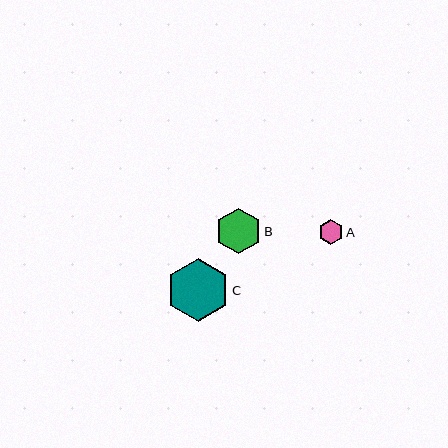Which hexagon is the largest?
Hexagon C is the largest with a size of approximately 63 pixels.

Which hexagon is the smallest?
Hexagon A is the smallest with a size of approximately 24 pixels.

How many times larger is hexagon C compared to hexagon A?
Hexagon C is approximately 2.6 times the size of hexagon A.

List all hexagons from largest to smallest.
From largest to smallest: C, B, A.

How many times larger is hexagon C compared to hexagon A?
Hexagon C is approximately 2.6 times the size of hexagon A.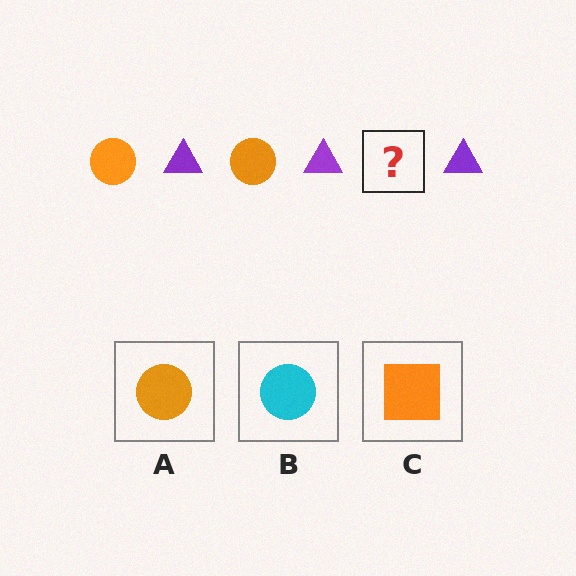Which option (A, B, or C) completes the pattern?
A.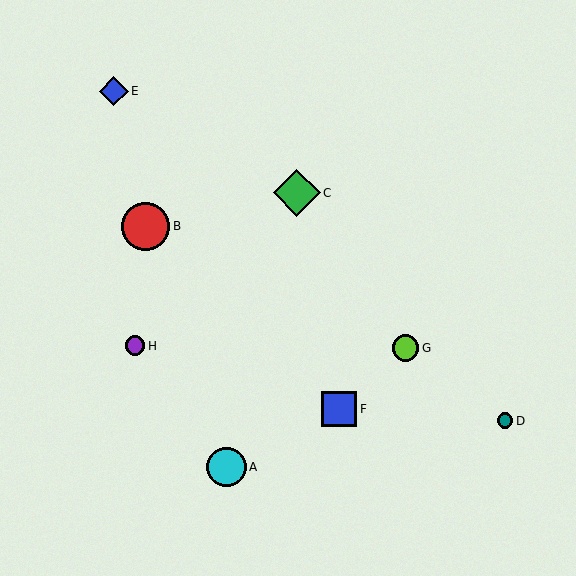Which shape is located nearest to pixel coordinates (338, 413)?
The blue square (labeled F) at (339, 409) is nearest to that location.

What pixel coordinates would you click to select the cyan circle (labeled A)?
Click at (227, 467) to select the cyan circle A.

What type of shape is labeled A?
Shape A is a cyan circle.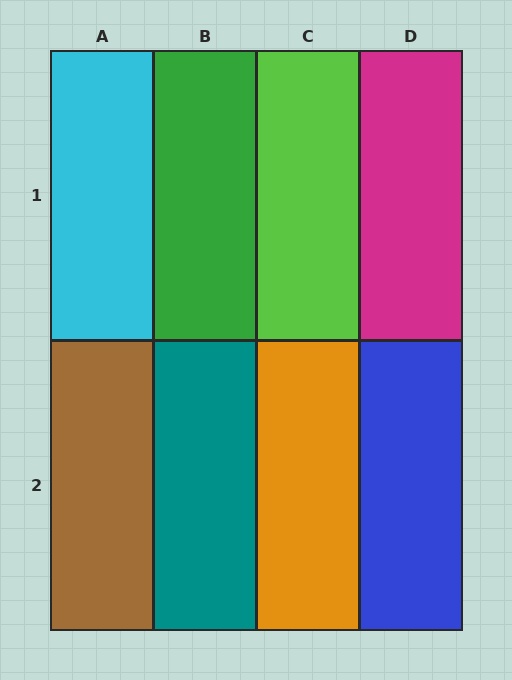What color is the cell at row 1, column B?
Green.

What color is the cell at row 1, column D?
Magenta.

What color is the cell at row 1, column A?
Cyan.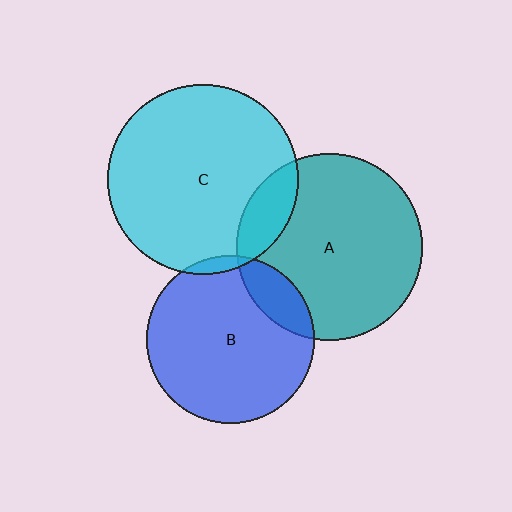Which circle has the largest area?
Circle C (cyan).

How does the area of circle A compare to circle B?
Approximately 1.2 times.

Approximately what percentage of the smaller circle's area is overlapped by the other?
Approximately 15%.